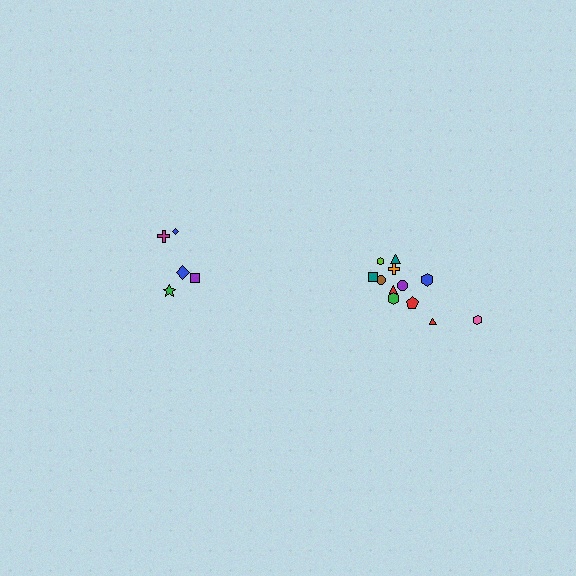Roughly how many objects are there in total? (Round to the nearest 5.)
Roughly 15 objects in total.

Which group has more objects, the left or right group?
The right group.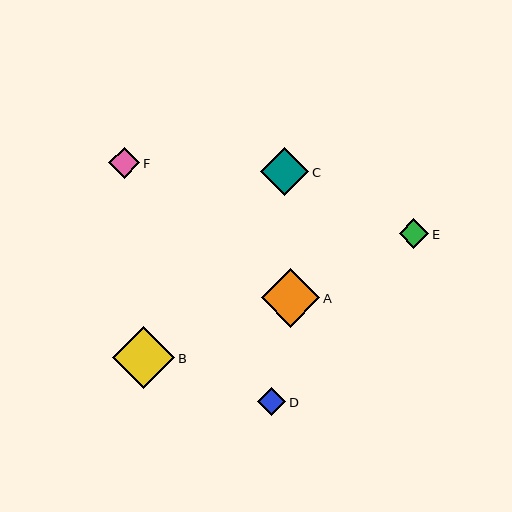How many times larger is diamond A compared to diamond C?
Diamond A is approximately 1.2 times the size of diamond C.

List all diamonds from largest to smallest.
From largest to smallest: B, A, C, F, E, D.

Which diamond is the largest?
Diamond B is the largest with a size of approximately 62 pixels.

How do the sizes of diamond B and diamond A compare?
Diamond B and diamond A are approximately the same size.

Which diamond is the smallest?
Diamond D is the smallest with a size of approximately 28 pixels.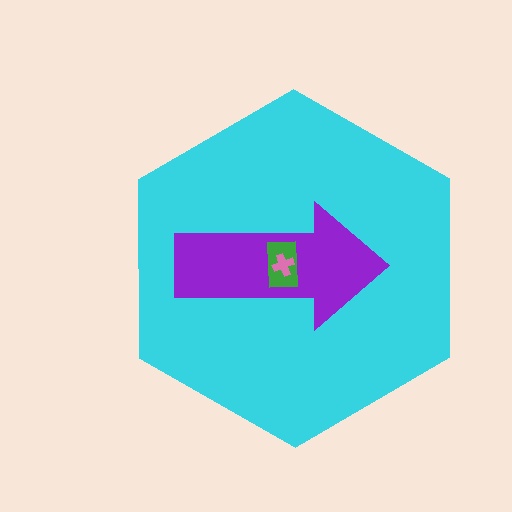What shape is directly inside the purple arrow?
The green rectangle.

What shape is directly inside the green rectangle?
The pink cross.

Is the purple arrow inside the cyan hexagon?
Yes.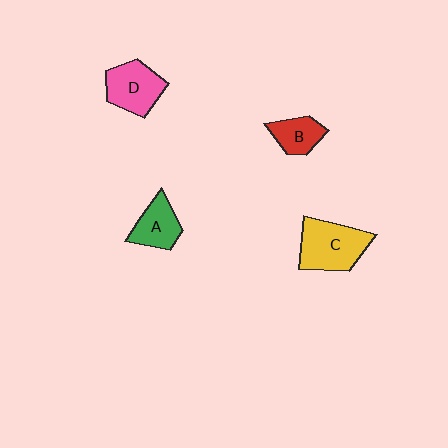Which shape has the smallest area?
Shape B (red).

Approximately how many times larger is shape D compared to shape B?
Approximately 1.5 times.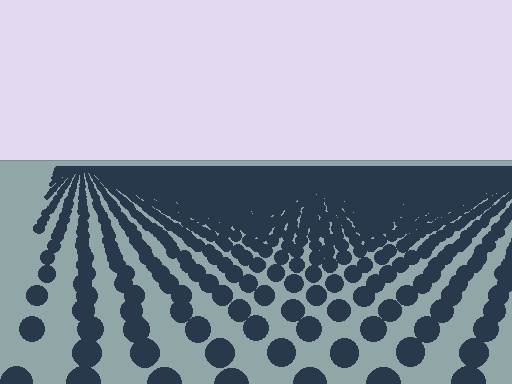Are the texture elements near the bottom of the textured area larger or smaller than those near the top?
Larger. Near the bottom, elements are closer to the viewer and appear at a bigger on-screen size.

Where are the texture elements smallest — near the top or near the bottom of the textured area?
Near the top.